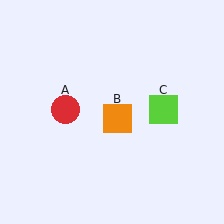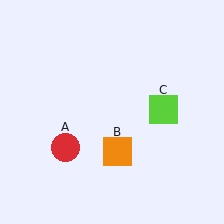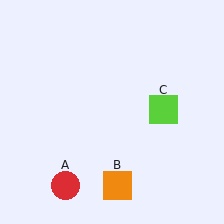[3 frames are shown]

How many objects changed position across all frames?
2 objects changed position: red circle (object A), orange square (object B).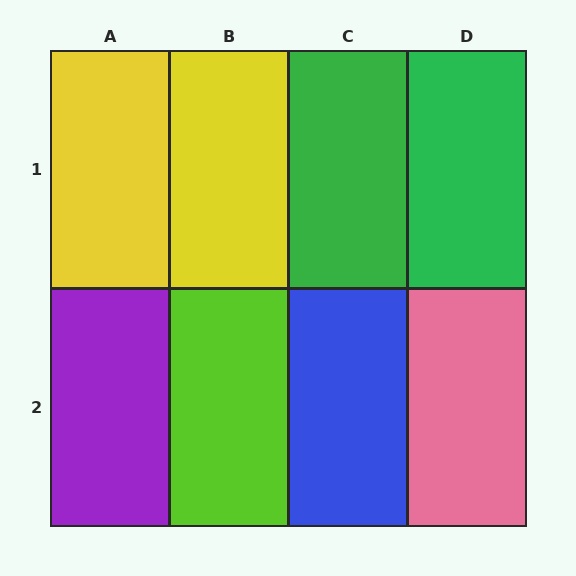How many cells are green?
2 cells are green.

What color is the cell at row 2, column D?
Pink.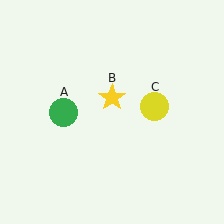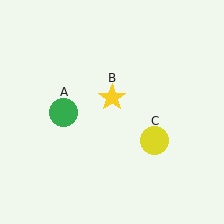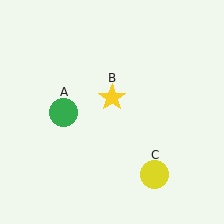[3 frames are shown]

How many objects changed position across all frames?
1 object changed position: yellow circle (object C).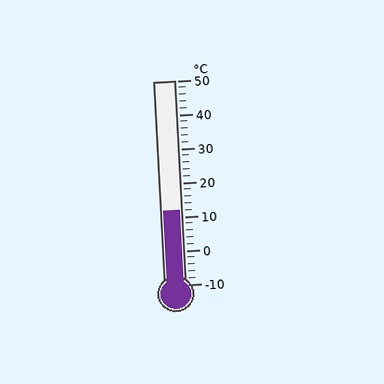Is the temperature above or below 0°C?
The temperature is above 0°C.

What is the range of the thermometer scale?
The thermometer scale ranges from -10°C to 50°C.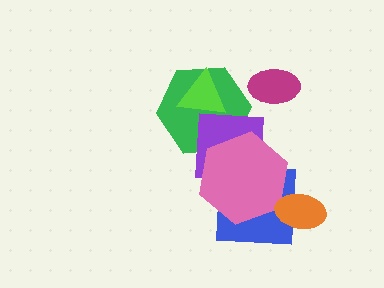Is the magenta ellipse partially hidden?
No, no other shape covers it.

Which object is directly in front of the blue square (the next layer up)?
The pink hexagon is directly in front of the blue square.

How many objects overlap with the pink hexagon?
3 objects overlap with the pink hexagon.